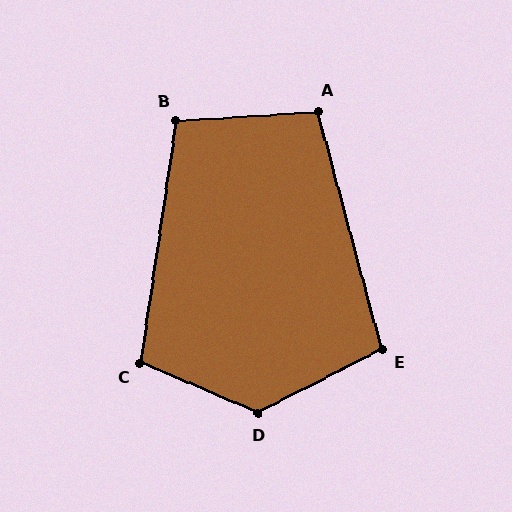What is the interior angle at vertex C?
Approximately 105 degrees (obtuse).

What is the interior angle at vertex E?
Approximately 102 degrees (obtuse).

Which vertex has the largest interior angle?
D, at approximately 130 degrees.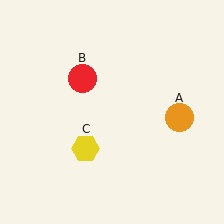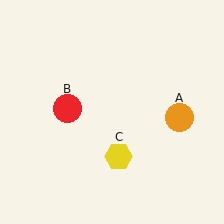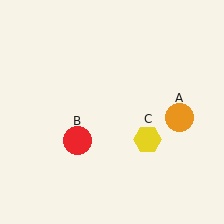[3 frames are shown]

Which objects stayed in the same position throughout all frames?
Orange circle (object A) remained stationary.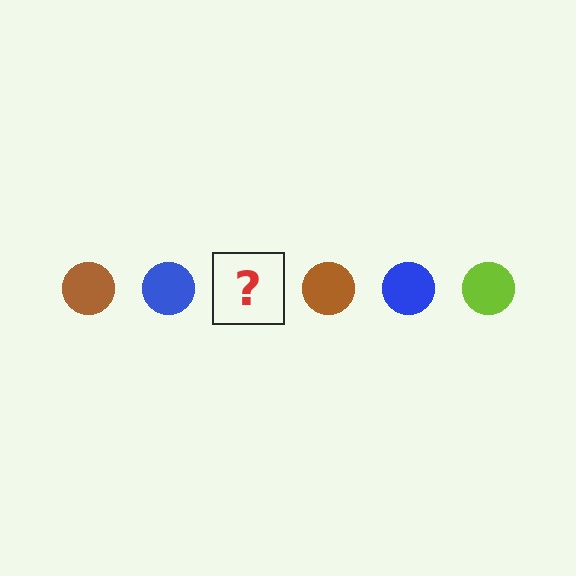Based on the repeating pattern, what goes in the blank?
The blank should be a lime circle.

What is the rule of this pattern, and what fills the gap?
The rule is that the pattern cycles through brown, blue, lime circles. The gap should be filled with a lime circle.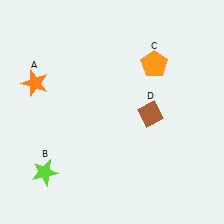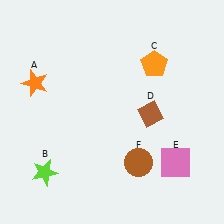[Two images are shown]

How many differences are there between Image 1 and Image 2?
There are 2 differences between the two images.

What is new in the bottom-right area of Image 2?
A pink square (E) was added in the bottom-right area of Image 2.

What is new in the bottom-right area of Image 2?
A brown circle (F) was added in the bottom-right area of Image 2.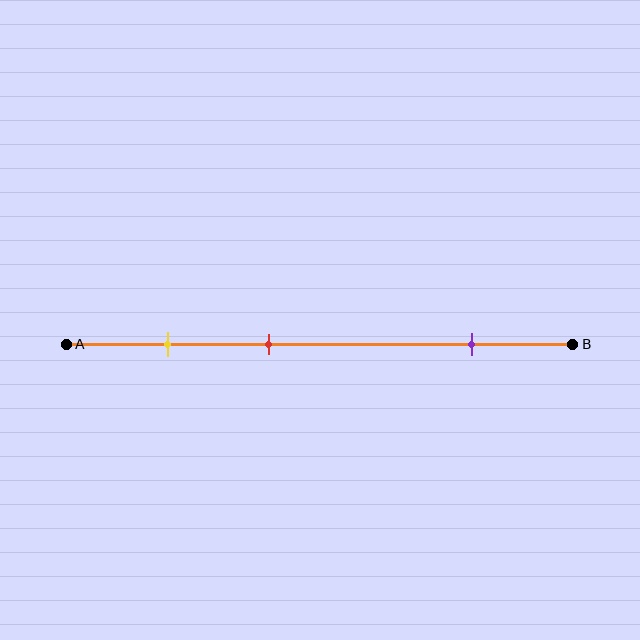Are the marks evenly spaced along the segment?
No, the marks are not evenly spaced.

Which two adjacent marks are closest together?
The yellow and red marks are the closest adjacent pair.